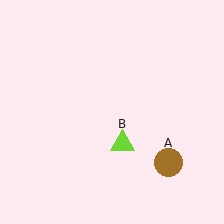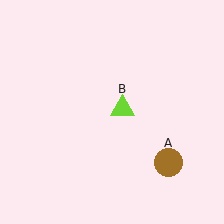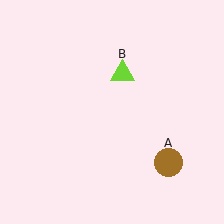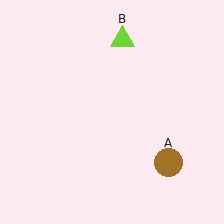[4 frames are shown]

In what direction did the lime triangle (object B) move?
The lime triangle (object B) moved up.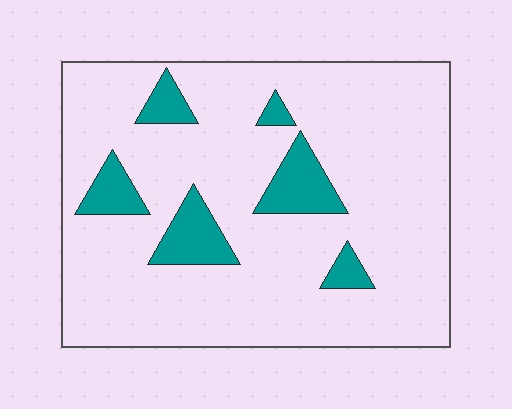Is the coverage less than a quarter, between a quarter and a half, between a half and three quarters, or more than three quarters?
Less than a quarter.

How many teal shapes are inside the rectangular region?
6.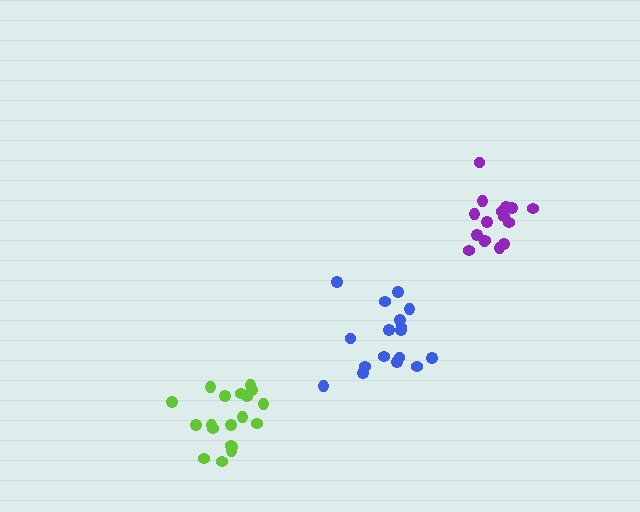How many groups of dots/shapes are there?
There are 3 groups.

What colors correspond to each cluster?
The clusters are colored: lime, purple, blue.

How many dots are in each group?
Group 1: 19 dots, Group 2: 16 dots, Group 3: 17 dots (52 total).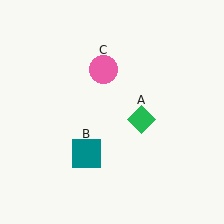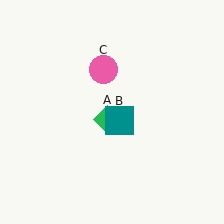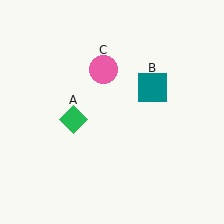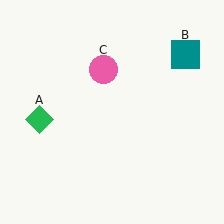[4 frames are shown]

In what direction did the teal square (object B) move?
The teal square (object B) moved up and to the right.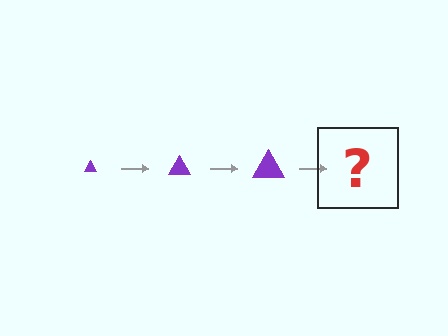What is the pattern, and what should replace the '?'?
The pattern is that the triangle gets progressively larger each step. The '?' should be a purple triangle, larger than the previous one.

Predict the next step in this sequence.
The next step is a purple triangle, larger than the previous one.